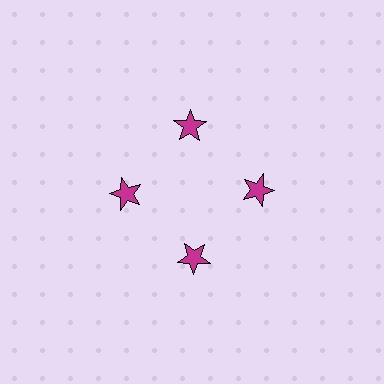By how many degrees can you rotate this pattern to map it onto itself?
The pattern maps onto itself every 90 degrees of rotation.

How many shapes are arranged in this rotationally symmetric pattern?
There are 4 shapes, arranged in 4 groups of 1.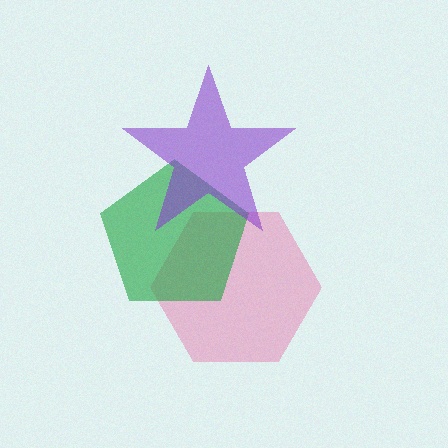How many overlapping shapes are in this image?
There are 3 overlapping shapes in the image.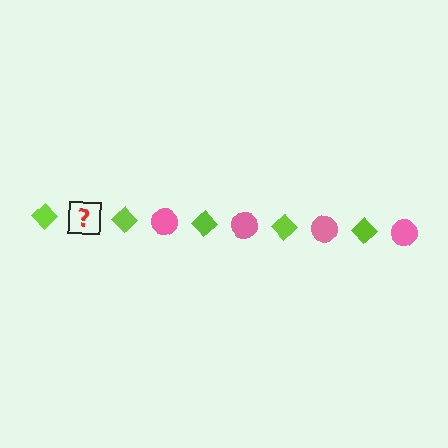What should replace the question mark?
The question mark should be replaced with a pink circle.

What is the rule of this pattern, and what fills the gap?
The rule is that the pattern alternates between lime diamond and pink circle. The gap should be filled with a pink circle.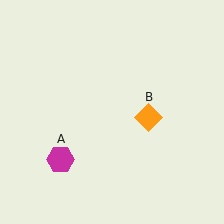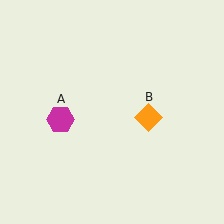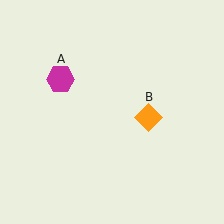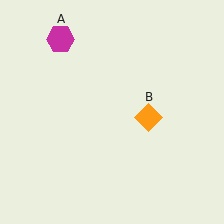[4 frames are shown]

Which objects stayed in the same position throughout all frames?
Orange diamond (object B) remained stationary.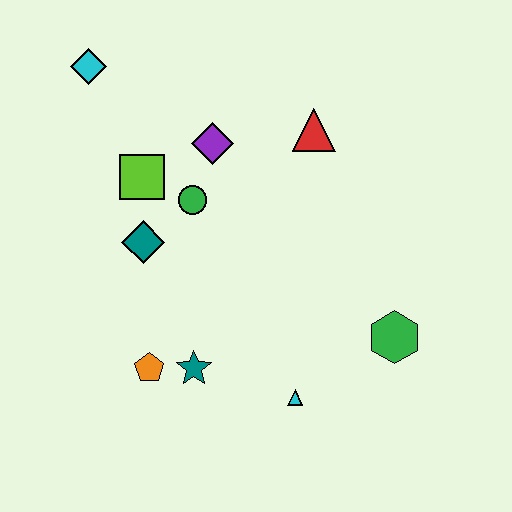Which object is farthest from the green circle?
The green hexagon is farthest from the green circle.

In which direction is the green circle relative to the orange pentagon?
The green circle is above the orange pentagon.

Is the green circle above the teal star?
Yes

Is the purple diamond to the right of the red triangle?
No